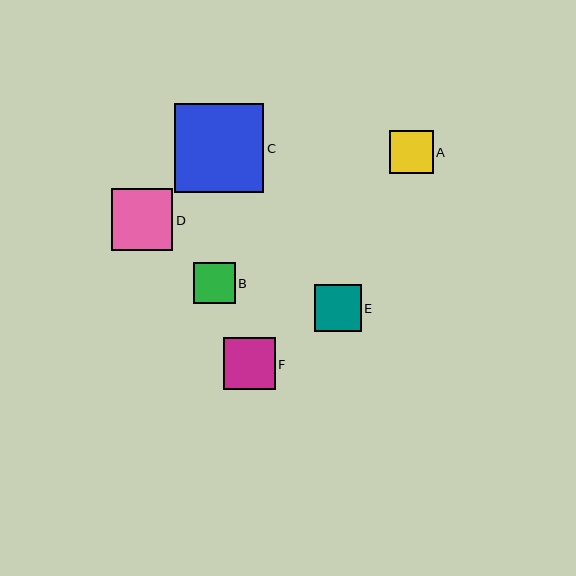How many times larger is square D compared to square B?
Square D is approximately 1.5 times the size of square B.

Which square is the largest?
Square C is the largest with a size of approximately 89 pixels.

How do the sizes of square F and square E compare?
Square F and square E are approximately the same size.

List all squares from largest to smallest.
From largest to smallest: C, D, F, E, A, B.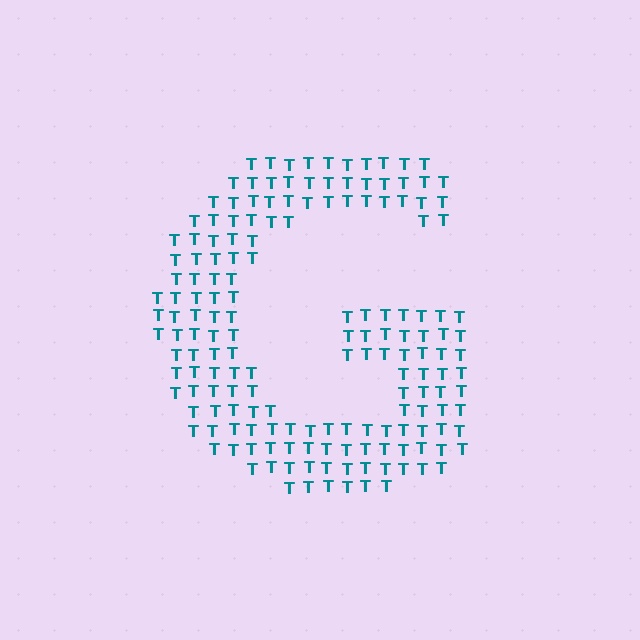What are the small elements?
The small elements are letter T's.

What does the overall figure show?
The overall figure shows the letter G.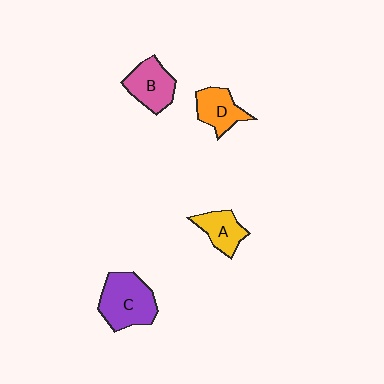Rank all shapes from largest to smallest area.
From largest to smallest: C (purple), B (pink), D (orange), A (yellow).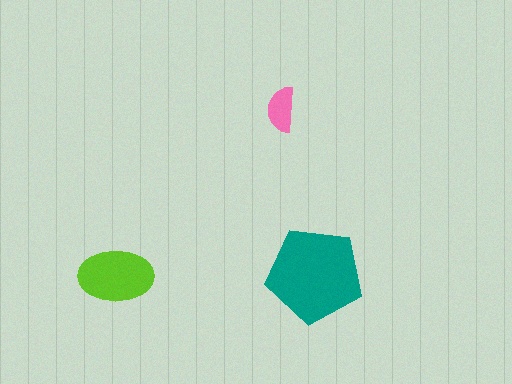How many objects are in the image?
There are 3 objects in the image.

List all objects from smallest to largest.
The pink semicircle, the lime ellipse, the teal pentagon.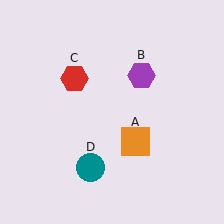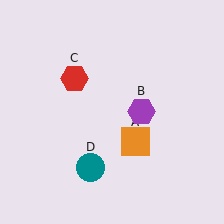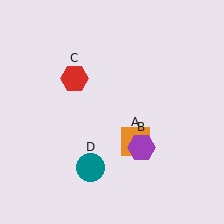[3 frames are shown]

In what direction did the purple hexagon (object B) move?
The purple hexagon (object B) moved down.